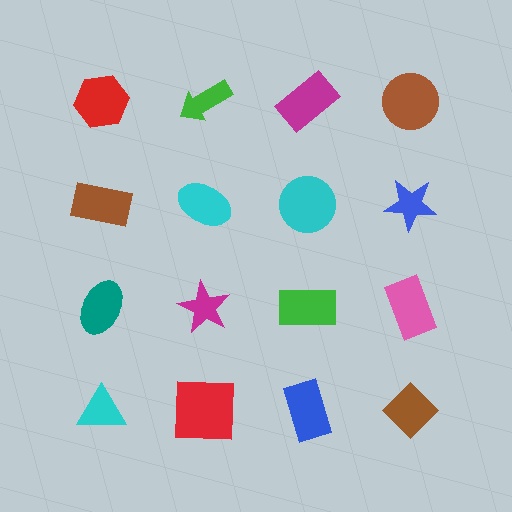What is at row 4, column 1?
A cyan triangle.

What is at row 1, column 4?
A brown circle.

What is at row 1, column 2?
A green arrow.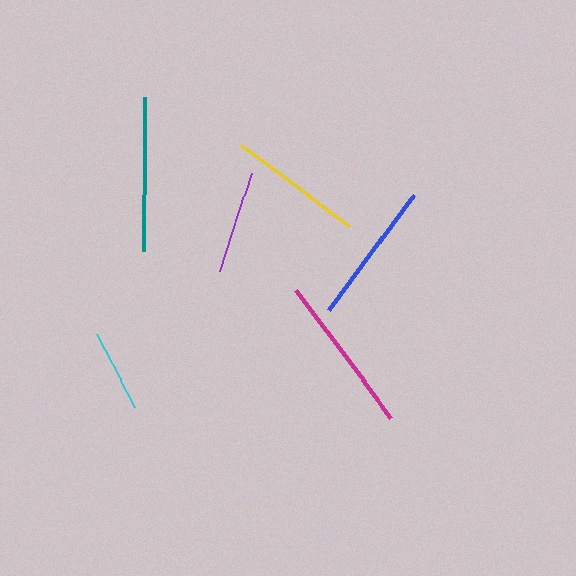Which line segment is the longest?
The magenta line is the longest at approximately 159 pixels.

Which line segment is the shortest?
The cyan line is the shortest at approximately 83 pixels.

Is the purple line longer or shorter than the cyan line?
The purple line is longer than the cyan line.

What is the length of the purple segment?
The purple segment is approximately 103 pixels long.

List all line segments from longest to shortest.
From longest to shortest: magenta, teal, blue, yellow, purple, cyan.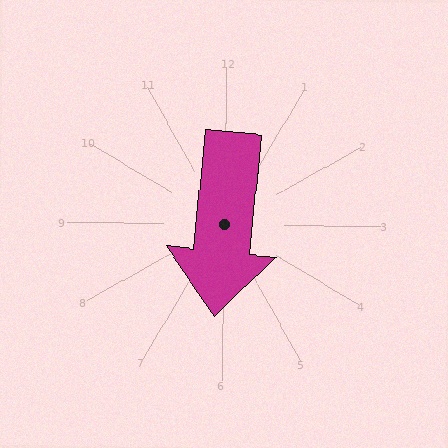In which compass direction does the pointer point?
South.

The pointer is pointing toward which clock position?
Roughly 6 o'clock.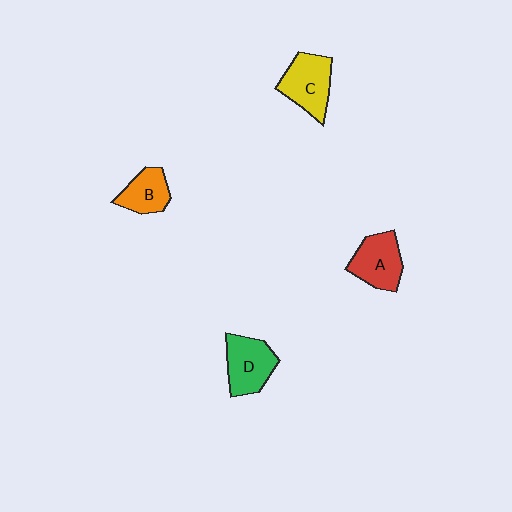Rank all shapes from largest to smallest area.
From largest to smallest: C (yellow), D (green), A (red), B (orange).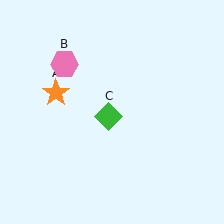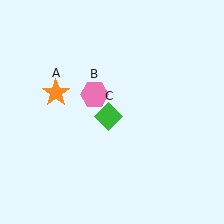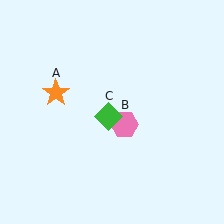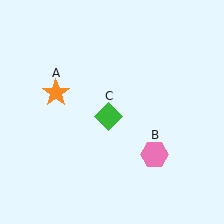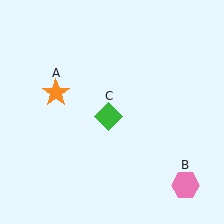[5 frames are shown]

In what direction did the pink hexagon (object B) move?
The pink hexagon (object B) moved down and to the right.